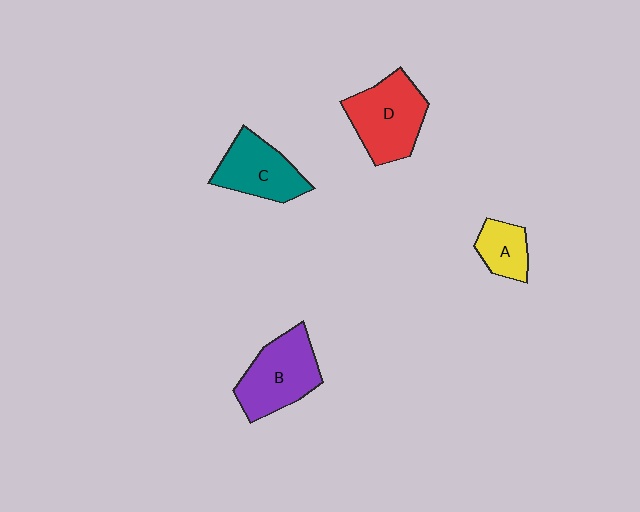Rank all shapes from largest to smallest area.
From largest to smallest: D (red), B (purple), C (teal), A (yellow).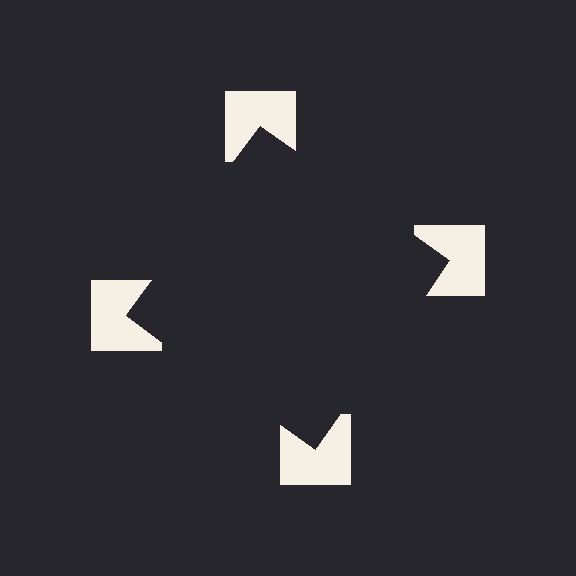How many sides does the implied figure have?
4 sides.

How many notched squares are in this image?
There are 4 — one at each vertex of the illusory square.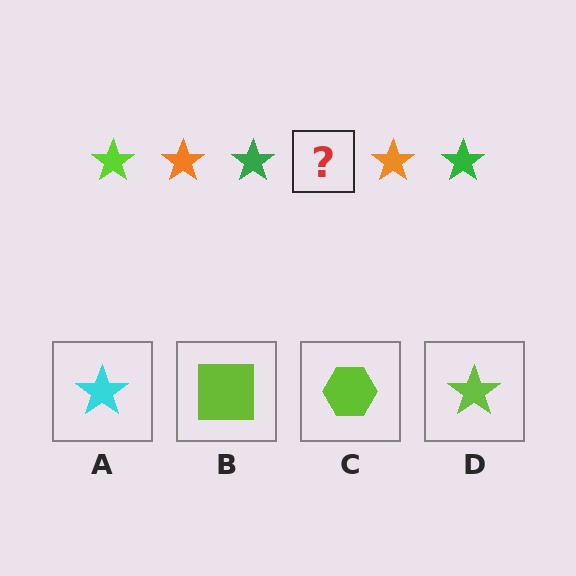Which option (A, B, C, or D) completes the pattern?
D.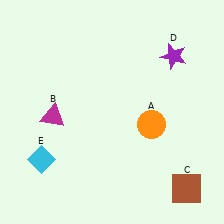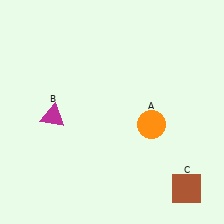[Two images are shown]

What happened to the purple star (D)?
The purple star (D) was removed in Image 2. It was in the top-right area of Image 1.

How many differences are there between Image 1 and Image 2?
There are 2 differences between the two images.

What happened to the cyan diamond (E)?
The cyan diamond (E) was removed in Image 2. It was in the bottom-left area of Image 1.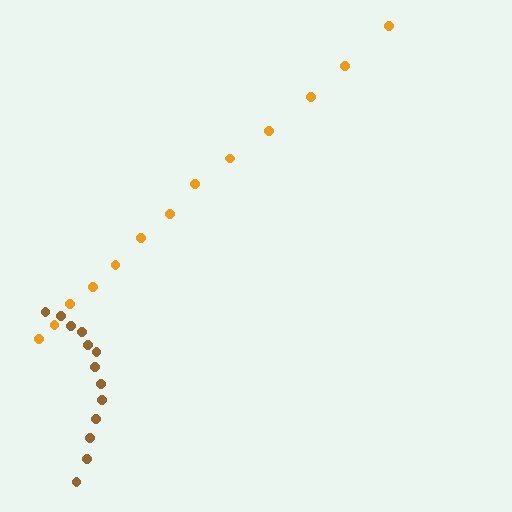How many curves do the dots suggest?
There are 2 distinct paths.